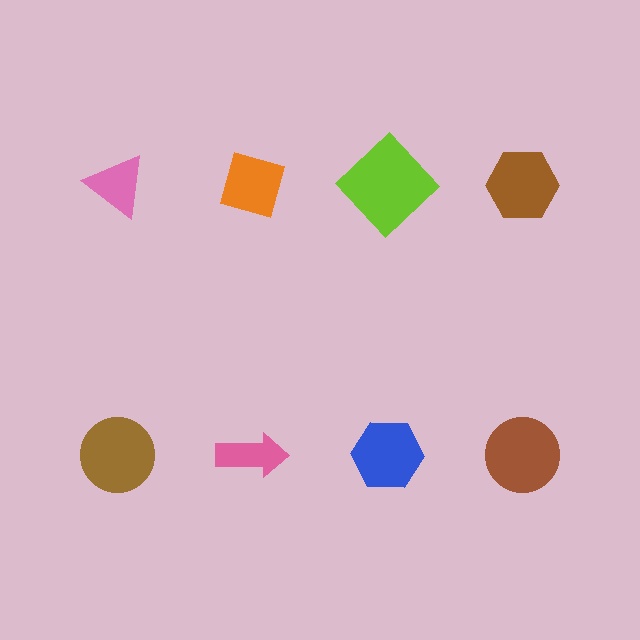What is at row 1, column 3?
A lime diamond.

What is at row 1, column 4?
A brown hexagon.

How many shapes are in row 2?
4 shapes.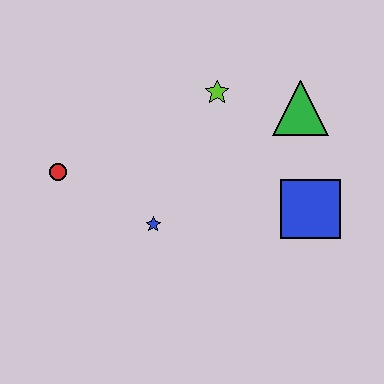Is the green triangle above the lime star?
No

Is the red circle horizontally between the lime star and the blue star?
No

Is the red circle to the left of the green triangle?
Yes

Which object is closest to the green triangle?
The lime star is closest to the green triangle.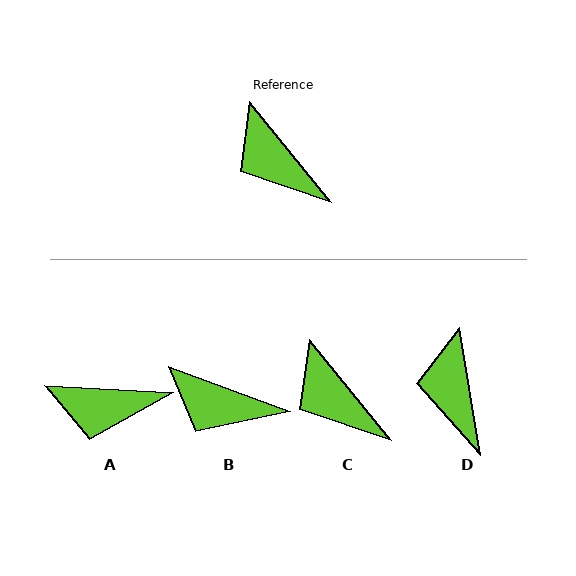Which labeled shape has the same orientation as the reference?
C.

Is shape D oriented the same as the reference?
No, it is off by about 30 degrees.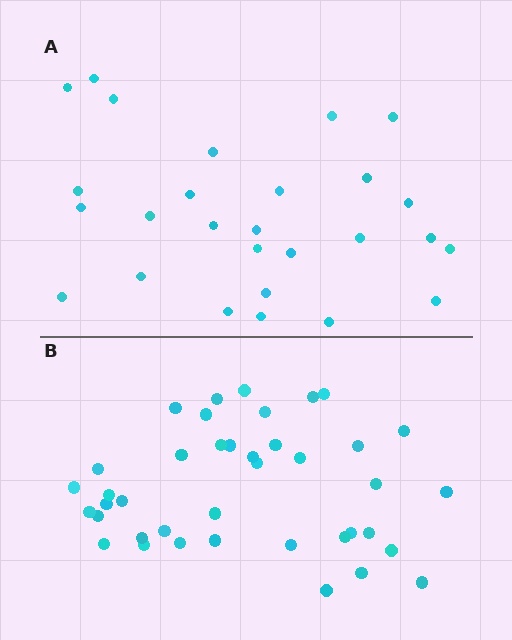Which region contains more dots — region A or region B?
Region B (the bottom region) has more dots.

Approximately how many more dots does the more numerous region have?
Region B has approximately 15 more dots than region A.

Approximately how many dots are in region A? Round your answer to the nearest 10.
About 30 dots. (The exact count is 27, which rounds to 30.)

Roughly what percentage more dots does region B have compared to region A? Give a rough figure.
About 50% more.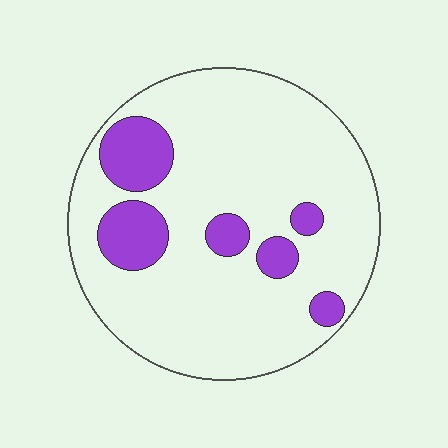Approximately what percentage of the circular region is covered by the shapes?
Approximately 15%.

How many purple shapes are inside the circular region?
6.